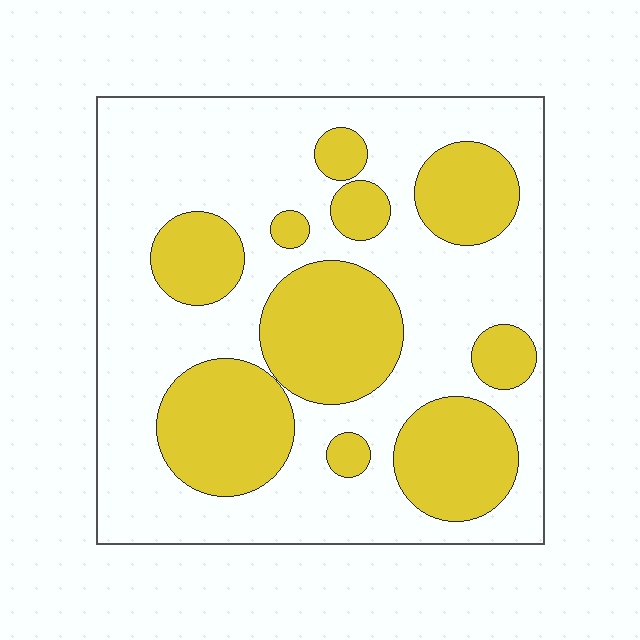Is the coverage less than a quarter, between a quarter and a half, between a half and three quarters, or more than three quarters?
Between a quarter and a half.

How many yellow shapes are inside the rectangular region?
10.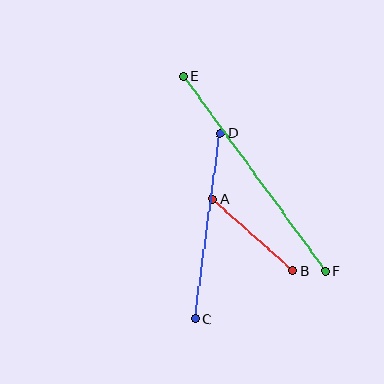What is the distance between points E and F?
The distance is approximately 241 pixels.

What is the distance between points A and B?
The distance is approximately 108 pixels.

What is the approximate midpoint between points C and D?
The midpoint is at approximately (208, 226) pixels.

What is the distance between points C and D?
The distance is approximately 187 pixels.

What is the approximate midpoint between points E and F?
The midpoint is at approximately (254, 173) pixels.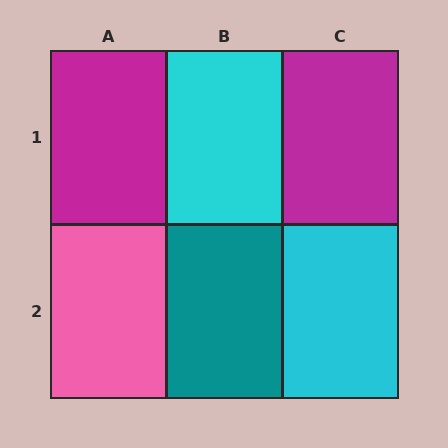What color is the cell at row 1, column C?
Magenta.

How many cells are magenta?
2 cells are magenta.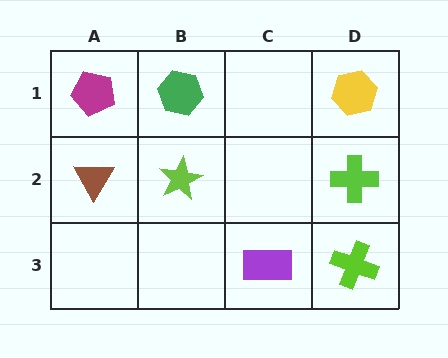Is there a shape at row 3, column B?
No, that cell is empty.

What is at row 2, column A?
A brown triangle.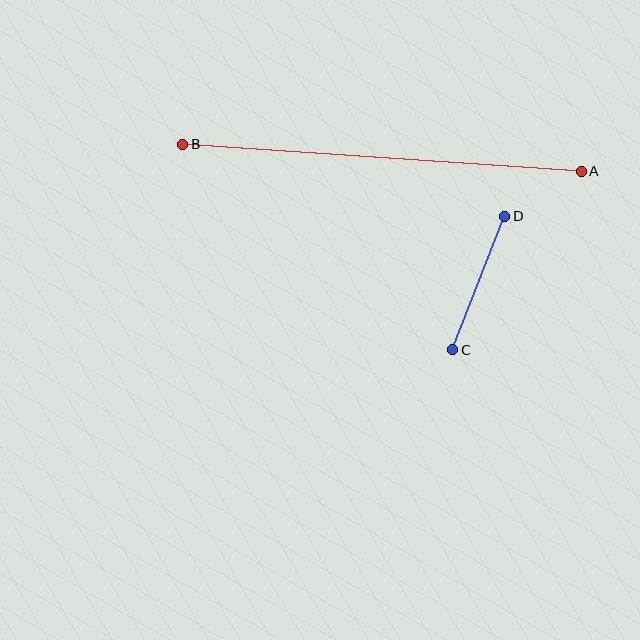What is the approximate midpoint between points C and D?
The midpoint is at approximately (479, 283) pixels.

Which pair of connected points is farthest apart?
Points A and B are farthest apart.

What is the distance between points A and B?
The distance is approximately 400 pixels.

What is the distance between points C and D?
The distance is approximately 143 pixels.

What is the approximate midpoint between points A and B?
The midpoint is at approximately (382, 158) pixels.